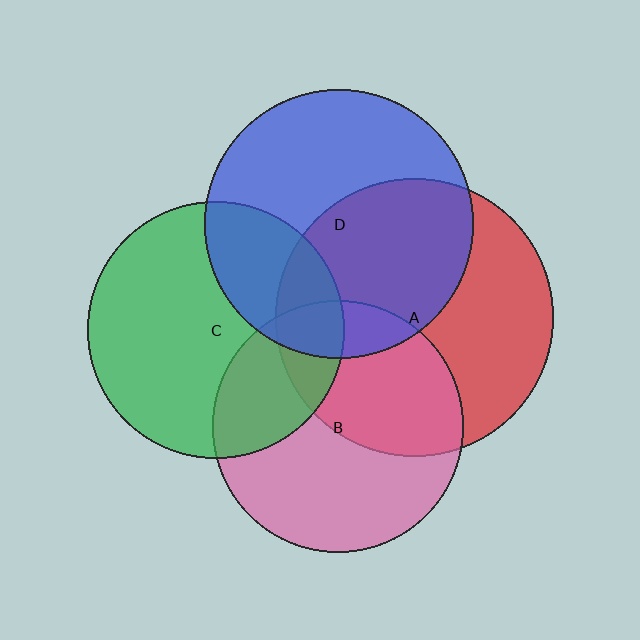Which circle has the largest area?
Circle A (red).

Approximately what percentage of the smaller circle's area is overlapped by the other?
Approximately 45%.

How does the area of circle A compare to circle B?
Approximately 1.2 times.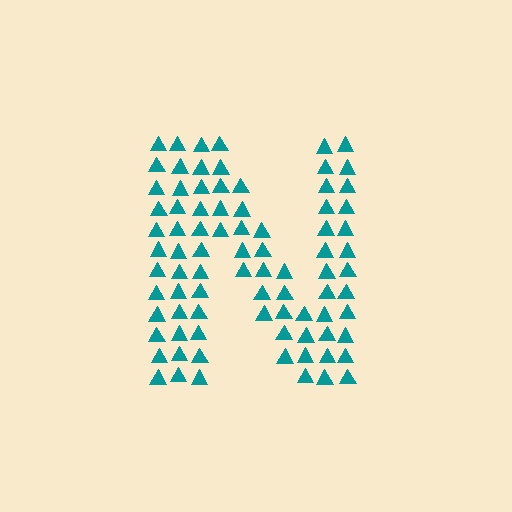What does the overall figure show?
The overall figure shows the letter N.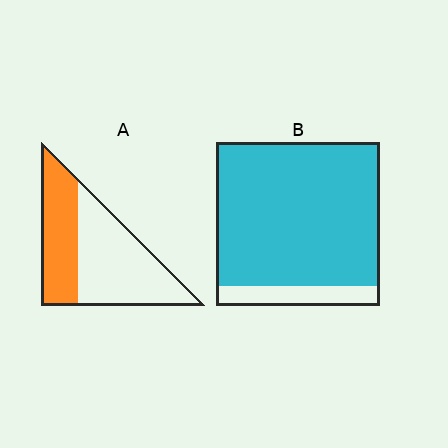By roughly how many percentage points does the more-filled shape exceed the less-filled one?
By roughly 50 percentage points (B over A).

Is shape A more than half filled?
No.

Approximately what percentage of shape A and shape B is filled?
A is approximately 40% and B is approximately 90%.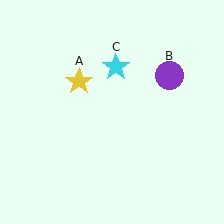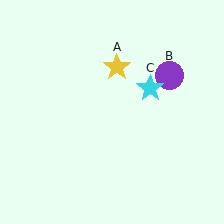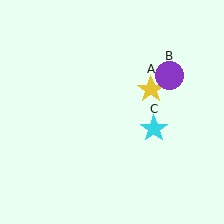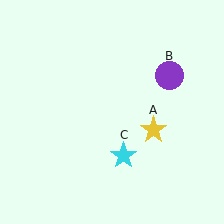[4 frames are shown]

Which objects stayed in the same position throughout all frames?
Purple circle (object B) remained stationary.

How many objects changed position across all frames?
2 objects changed position: yellow star (object A), cyan star (object C).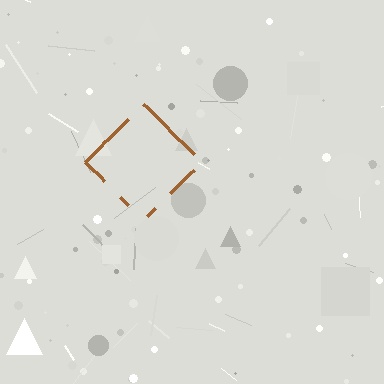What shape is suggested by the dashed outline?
The dashed outline suggests a diamond.